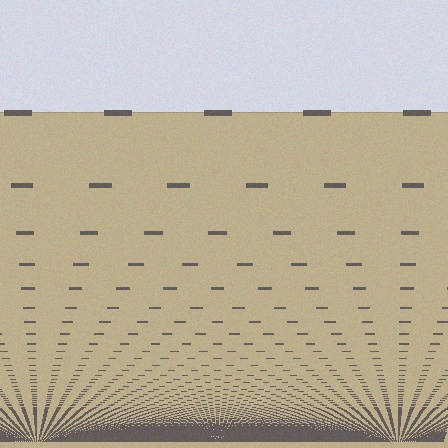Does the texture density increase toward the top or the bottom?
Density increases toward the bottom.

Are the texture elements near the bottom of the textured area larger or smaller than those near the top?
Smaller. The gradient is inverted — elements near the bottom are smaller and denser.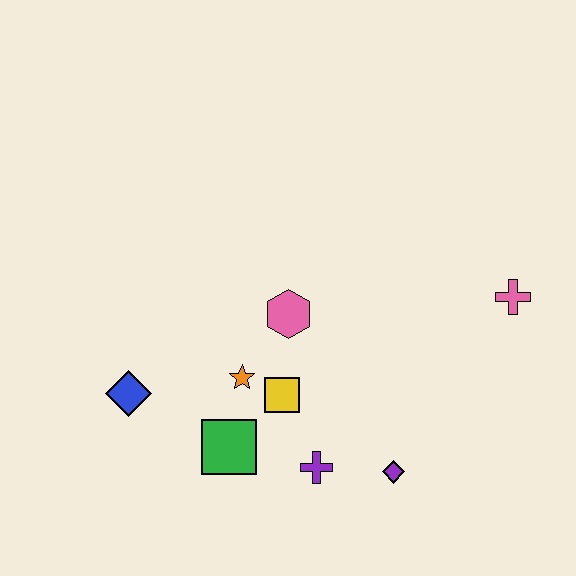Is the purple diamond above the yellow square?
No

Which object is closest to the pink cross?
The purple diamond is closest to the pink cross.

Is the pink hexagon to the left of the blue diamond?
No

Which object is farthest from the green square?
The pink cross is farthest from the green square.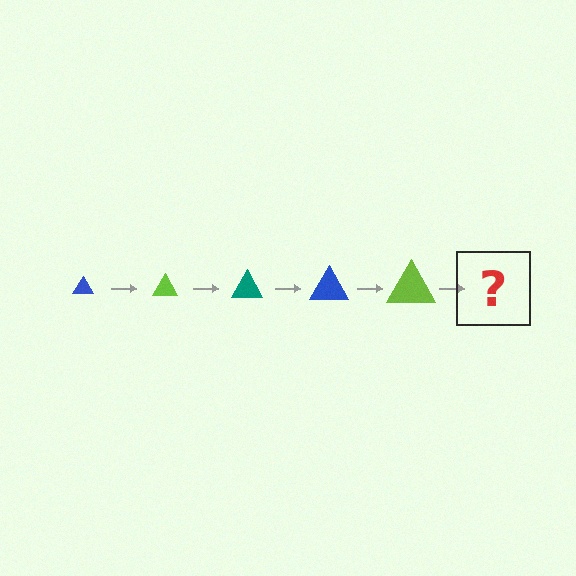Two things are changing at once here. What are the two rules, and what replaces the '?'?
The two rules are that the triangle grows larger each step and the color cycles through blue, lime, and teal. The '?' should be a teal triangle, larger than the previous one.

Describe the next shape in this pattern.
It should be a teal triangle, larger than the previous one.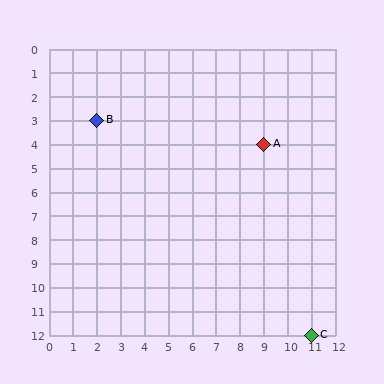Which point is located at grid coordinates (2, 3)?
Point B is at (2, 3).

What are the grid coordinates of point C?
Point C is at grid coordinates (11, 12).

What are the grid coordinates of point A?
Point A is at grid coordinates (9, 4).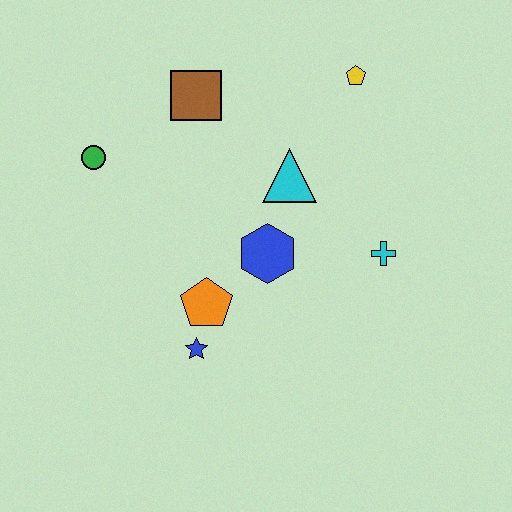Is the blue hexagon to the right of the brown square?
Yes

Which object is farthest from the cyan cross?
The green circle is farthest from the cyan cross.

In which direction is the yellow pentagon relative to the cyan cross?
The yellow pentagon is above the cyan cross.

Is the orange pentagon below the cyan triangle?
Yes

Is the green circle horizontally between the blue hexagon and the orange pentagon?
No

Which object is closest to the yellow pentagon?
The cyan triangle is closest to the yellow pentagon.